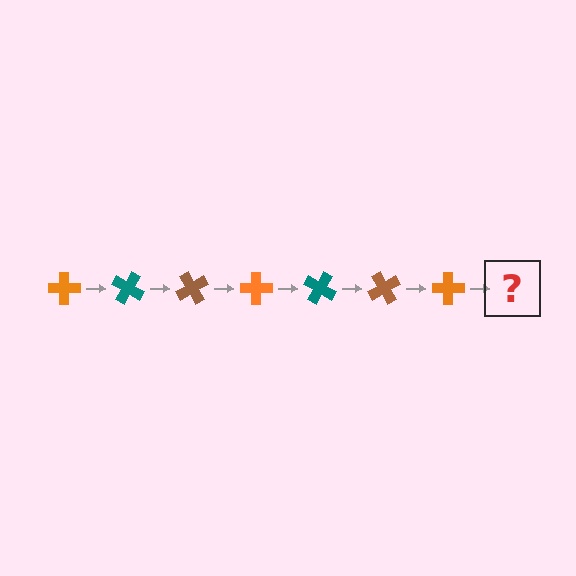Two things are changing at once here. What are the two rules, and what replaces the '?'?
The two rules are that it rotates 30 degrees each step and the color cycles through orange, teal, and brown. The '?' should be a teal cross, rotated 210 degrees from the start.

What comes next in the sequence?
The next element should be a teal cross, rotated 210 degrees from the start.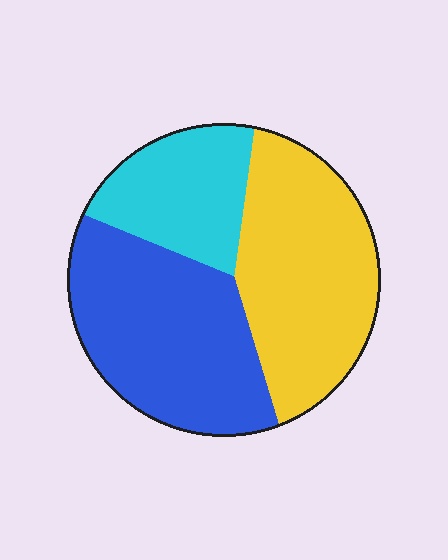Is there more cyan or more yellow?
Yellow.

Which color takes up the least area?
Cyan, at roughly 20%.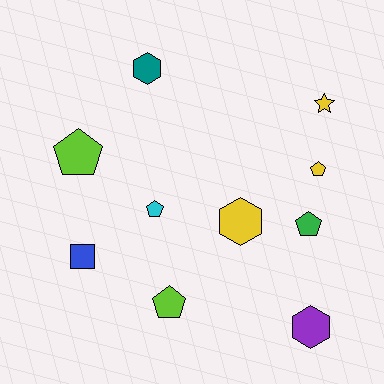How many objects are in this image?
There are 10 objects.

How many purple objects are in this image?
There is 1 purple object.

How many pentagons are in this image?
There are 5 pentagons.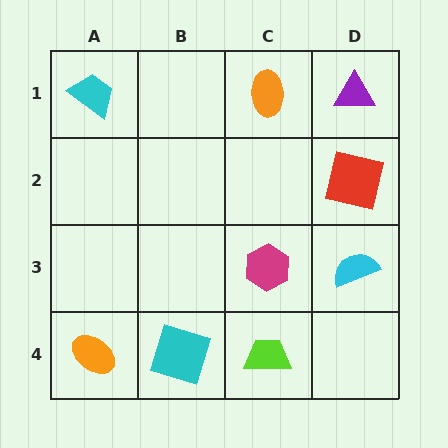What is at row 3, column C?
A magenta hexagon.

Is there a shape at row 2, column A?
No, that cell is empty.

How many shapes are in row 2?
1 shape.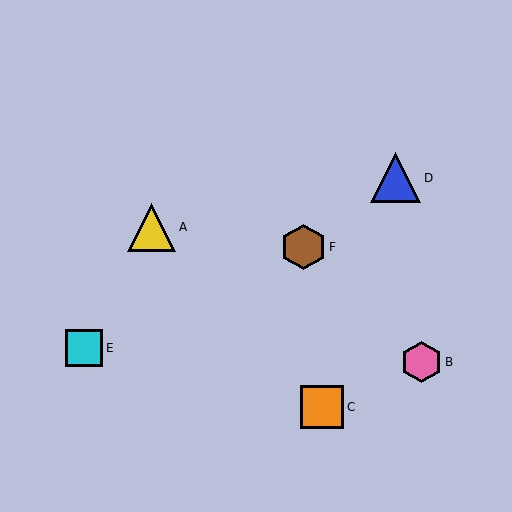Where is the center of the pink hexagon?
The center of the pink hexagon is at (422, 362).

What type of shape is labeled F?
Shape F is a brown hexagon.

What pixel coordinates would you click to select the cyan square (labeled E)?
Click at (84, 348) to select the cyan square E.